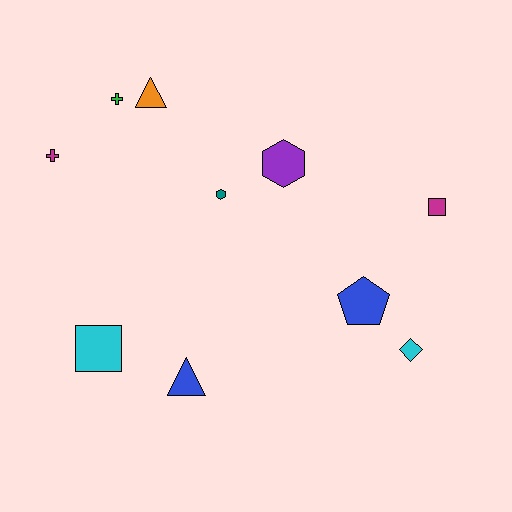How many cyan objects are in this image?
There are 2 cyan objects.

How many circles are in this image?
There are no circles.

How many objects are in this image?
There are 10 objects.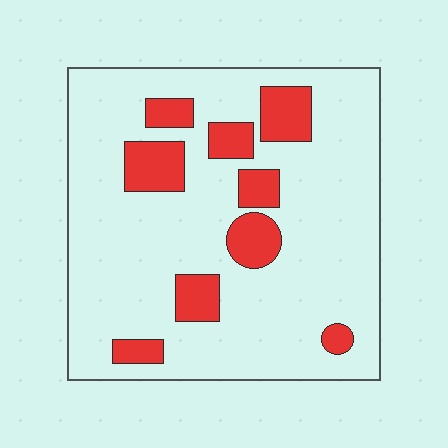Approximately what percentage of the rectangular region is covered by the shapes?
Approximately 20%.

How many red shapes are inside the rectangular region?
9.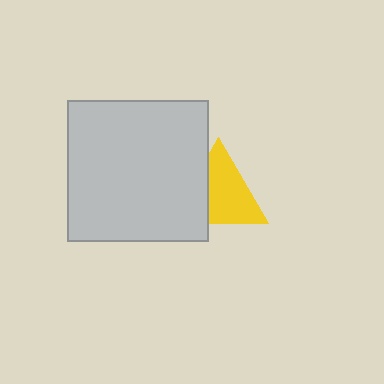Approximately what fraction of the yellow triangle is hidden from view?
Roughly 33% of the yellow triangle is hidden behind the light gray square.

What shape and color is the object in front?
The object in front is a light gray square.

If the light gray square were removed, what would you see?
You would see the complete yellow triangle.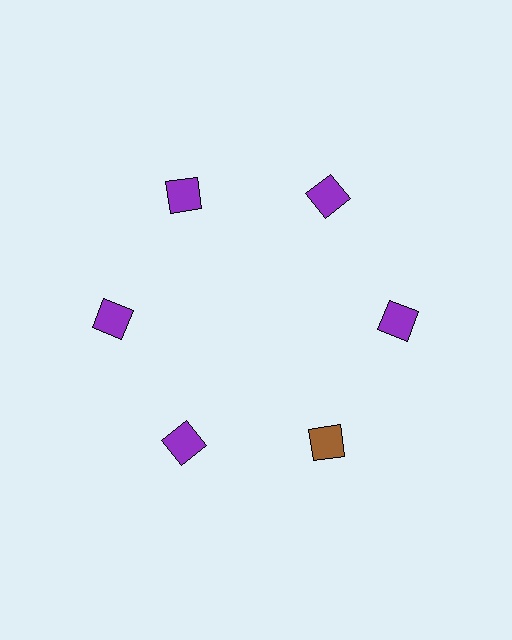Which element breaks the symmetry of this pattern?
The brown square at roughly the 5 o'clock position breaks the symmetry. All other shapes are purple squares.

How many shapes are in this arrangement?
There are 6 shapes arranged in a ring pattern.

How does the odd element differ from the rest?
It has a different color: brown instead of purple.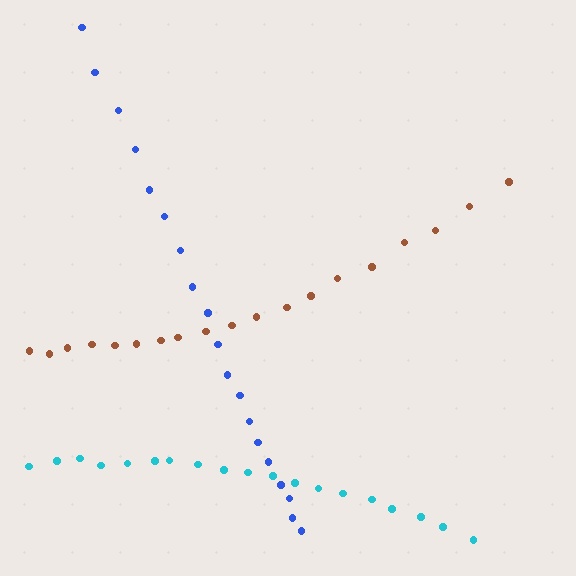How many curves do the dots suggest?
There are 3 distinct paths.